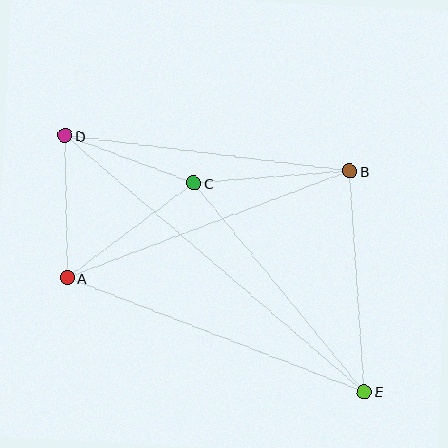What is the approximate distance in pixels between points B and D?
The distance between B and D is approximately 287 pixels.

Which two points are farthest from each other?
Points D and E are farthest from each other.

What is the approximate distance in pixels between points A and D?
The distance between A and D is approximately 142 pixels.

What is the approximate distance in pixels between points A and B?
The distance between A and B is approximately 302 pixels.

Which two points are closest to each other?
Points C and D are closest to each other.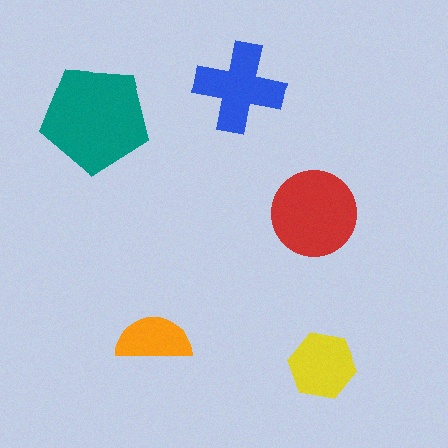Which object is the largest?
The teal pentagon.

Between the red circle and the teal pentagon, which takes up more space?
The teal pentagon.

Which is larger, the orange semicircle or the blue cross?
The blue cross.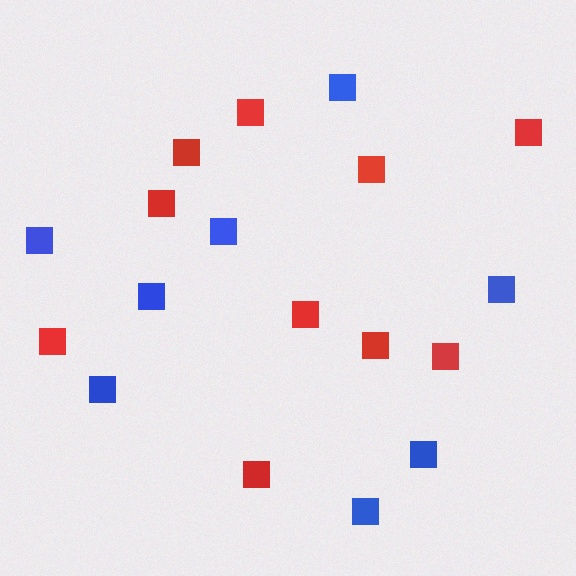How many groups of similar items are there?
There are 2 groups: one group of red squares (10) and one group of blue squares (8).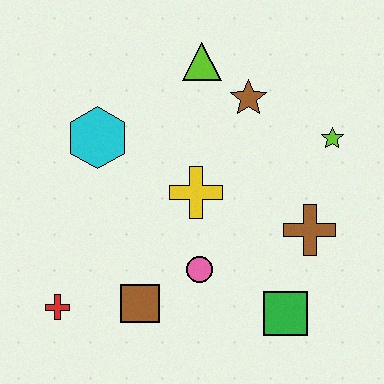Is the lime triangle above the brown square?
Yes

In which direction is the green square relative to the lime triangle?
The green square is below the lime triangle.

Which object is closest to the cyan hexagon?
The yellow cross is closest to the cyan hexagon.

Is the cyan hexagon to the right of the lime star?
No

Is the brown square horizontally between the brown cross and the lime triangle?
No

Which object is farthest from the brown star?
The red cross is farthest from the brown star.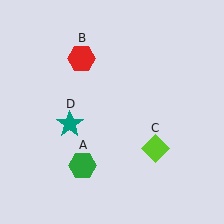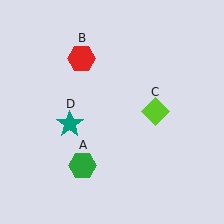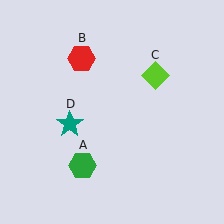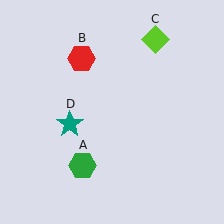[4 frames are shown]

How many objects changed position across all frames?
1 object changed position: lime diamond (object C).